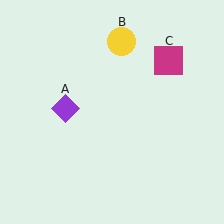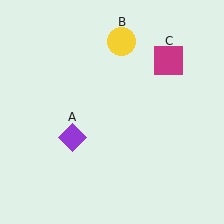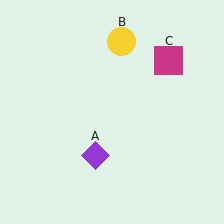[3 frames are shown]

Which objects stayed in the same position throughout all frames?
Yellow circle (object B) and magenta square (object C) remained stationary.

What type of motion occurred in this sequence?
The purple diamond (object A) rotated counterclockwise around the center of the scene.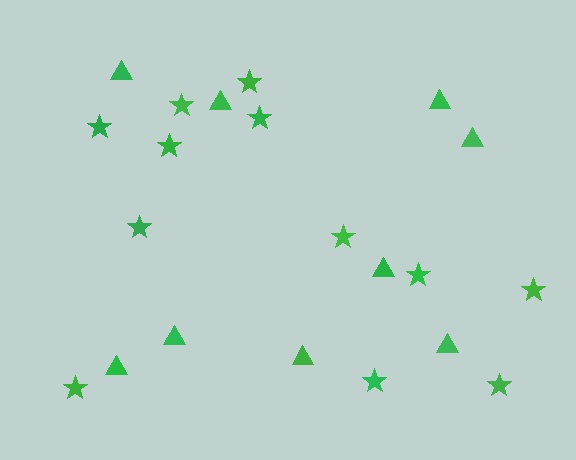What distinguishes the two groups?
There are 2 groups: one group of stars (12) and one group of triangles (9).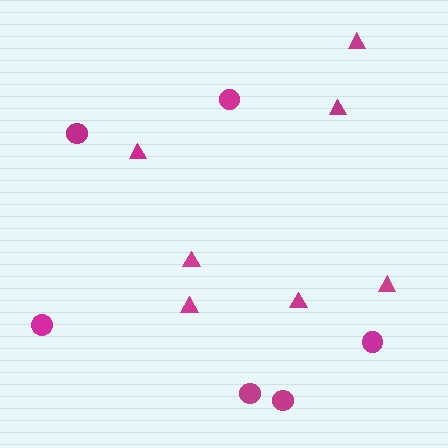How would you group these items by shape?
There are 2 groups: one group of triangles (7) and one group of circles (6).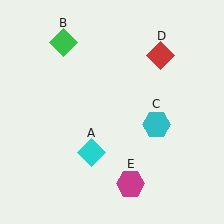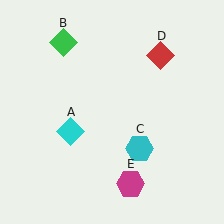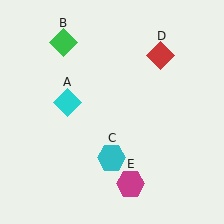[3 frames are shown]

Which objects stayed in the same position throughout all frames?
Green diamond (object B) and red diamond (object D) and magenta hexagon (object E) remained stationary.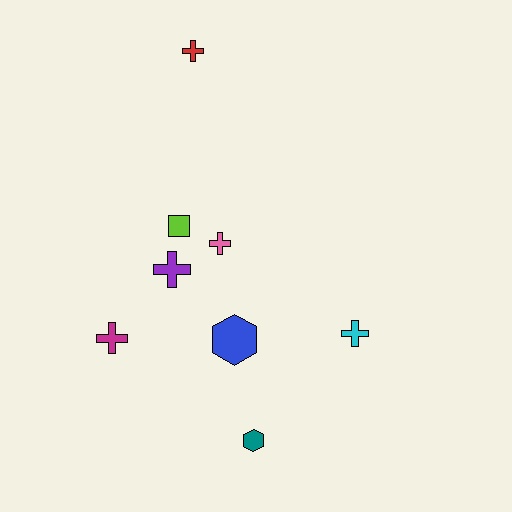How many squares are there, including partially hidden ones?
There is 1 square.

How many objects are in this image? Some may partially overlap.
There are 8 objects.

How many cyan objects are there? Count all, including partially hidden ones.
There is 1 cyan object.